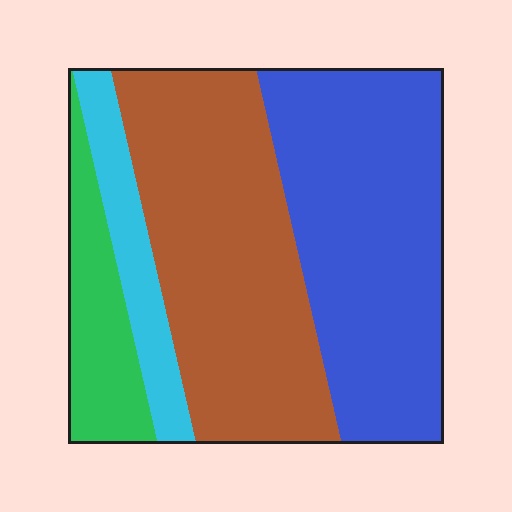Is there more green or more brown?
Brown.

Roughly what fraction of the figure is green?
Green covers roughly 10% of the figure.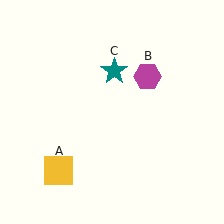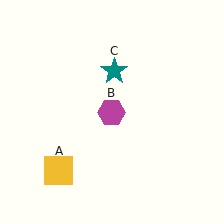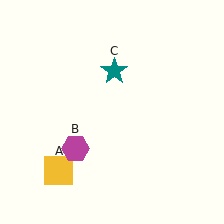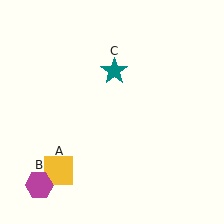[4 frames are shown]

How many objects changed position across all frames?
1 object changed position: magenta hexagon (object B).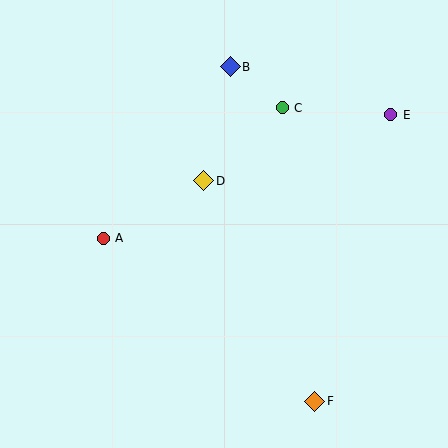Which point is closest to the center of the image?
Point D at (204, 181) is closest to the center.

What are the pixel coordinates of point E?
Point E is at (391, 115).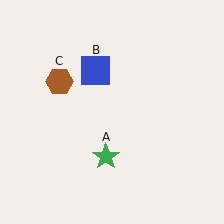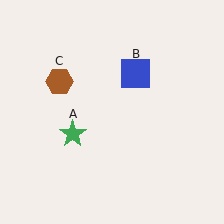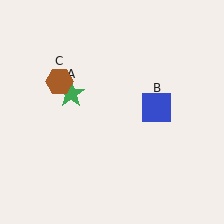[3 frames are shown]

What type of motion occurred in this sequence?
The green star (object A), blue square (object B) rotated clockwise around the center of the scene.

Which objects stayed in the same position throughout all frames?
Brown hexagon (object C) remained stationary.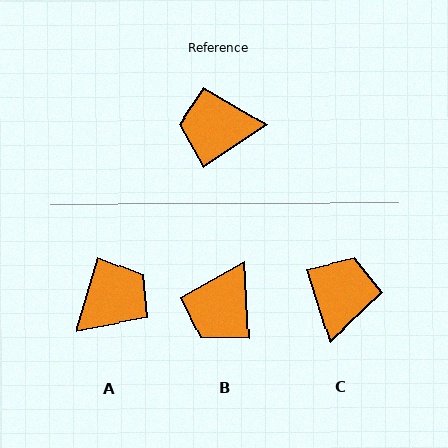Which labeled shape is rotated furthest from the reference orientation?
A, about 140 degrees away.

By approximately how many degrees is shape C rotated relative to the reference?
Approximately 107 degrees clockwise.